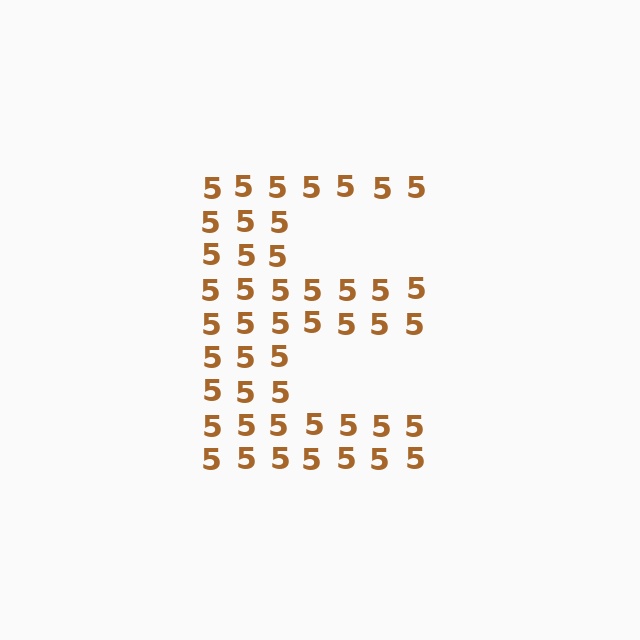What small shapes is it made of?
It is made of small digit 5's.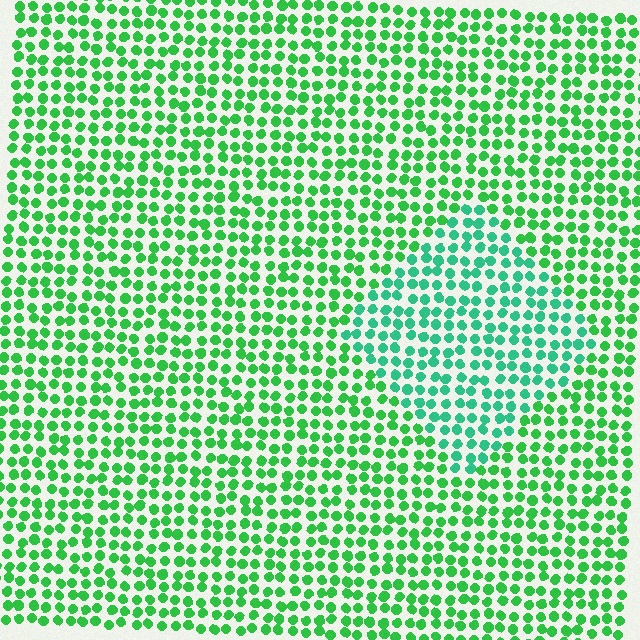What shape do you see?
I see a diamond.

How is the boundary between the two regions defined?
The boundary is defined purely by a slight shift in hue (about 28 degrees). Spacing, size, and orientation are identical on both sides.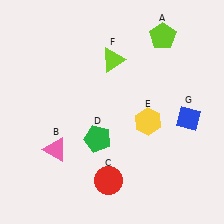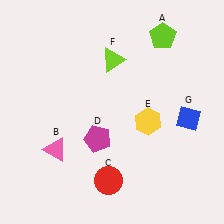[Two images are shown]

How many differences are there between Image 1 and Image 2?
There is 1 difference between the two images.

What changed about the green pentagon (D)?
In Image 1, D is green. In Image 2, it changed to magenta.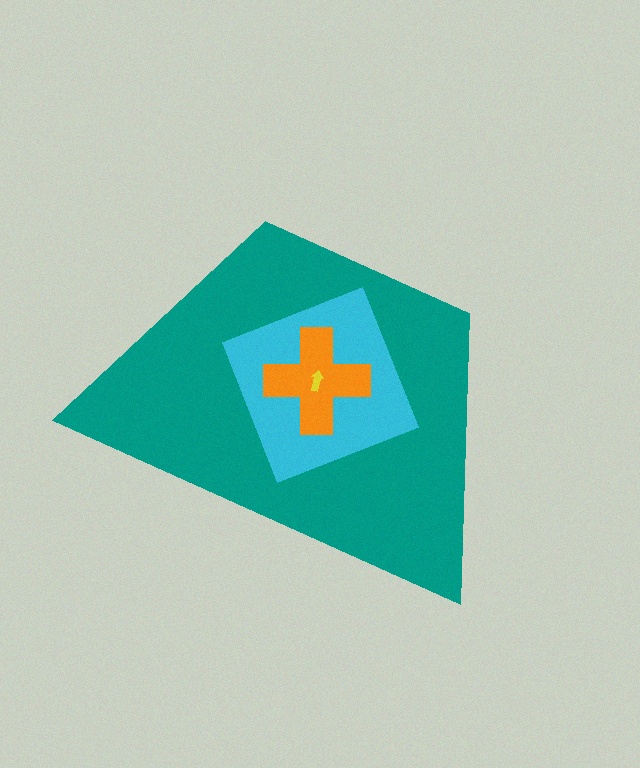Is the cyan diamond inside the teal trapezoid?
Yes.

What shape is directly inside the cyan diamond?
The orange cross.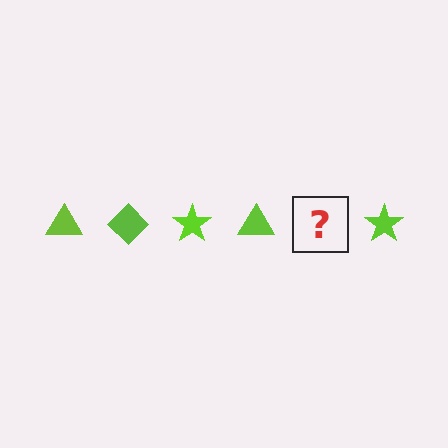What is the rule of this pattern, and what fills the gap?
The rule is that the pattern cycles through triangle, diamond, star shapes in lime. The gap should be filled with a lime diamond.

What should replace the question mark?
The question mark should be replaced with a lime diamond.